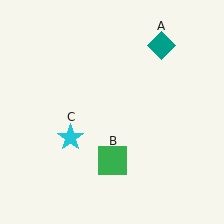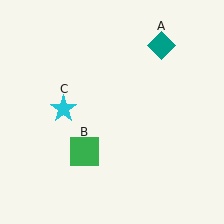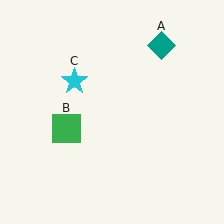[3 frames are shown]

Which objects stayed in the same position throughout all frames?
Teal diamond (object A) remained stationary.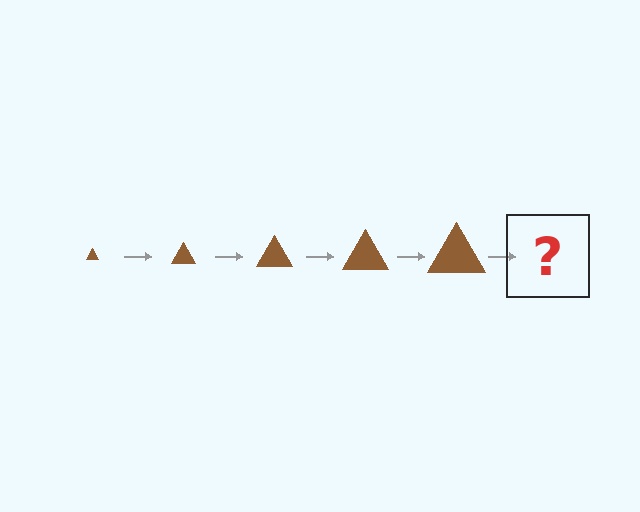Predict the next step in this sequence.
The next step is a brown triangle, larger than the previous one.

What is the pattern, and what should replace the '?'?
The pattern is that the triangle gets progressively larger each step. The '?' should be a brown triangle, larger than the previous one.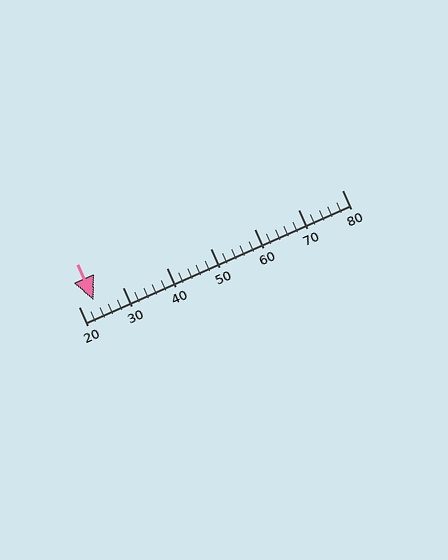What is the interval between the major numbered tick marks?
The major tick marks are spaced 10 units apart.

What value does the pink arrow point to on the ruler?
The pink arrow points to approximately 24.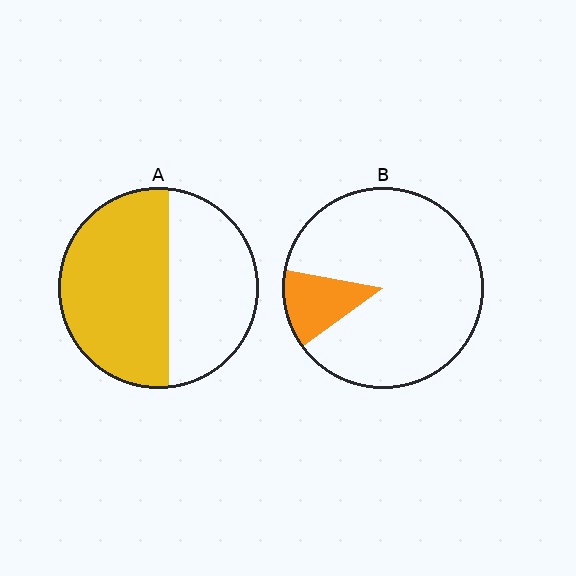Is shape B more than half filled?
No.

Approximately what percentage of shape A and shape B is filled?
A is approximately 55% and B is approximately 15%.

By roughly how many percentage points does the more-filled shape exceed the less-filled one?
By roughly 45 percentage points (A over B).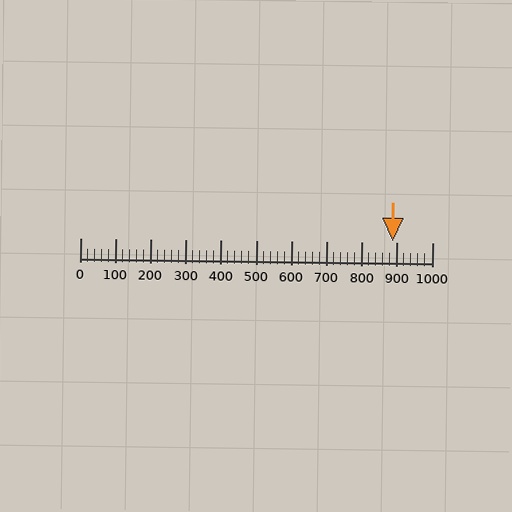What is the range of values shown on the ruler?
The ruler shows values from 0 to 1000.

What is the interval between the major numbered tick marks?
The major tick marks are spaced 100 units apart.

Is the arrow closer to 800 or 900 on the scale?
The arrow is closer to 900.